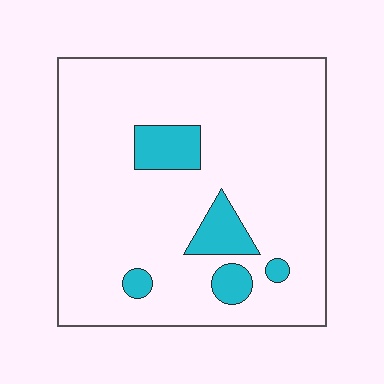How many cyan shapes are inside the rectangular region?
5.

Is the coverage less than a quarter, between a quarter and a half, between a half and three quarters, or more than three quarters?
Less than a quarter.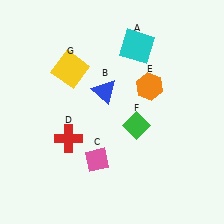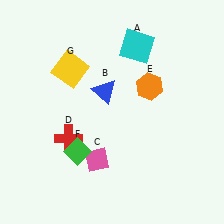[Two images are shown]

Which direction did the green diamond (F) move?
The green diamond (F) moved left.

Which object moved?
The green diamond (F) moved left.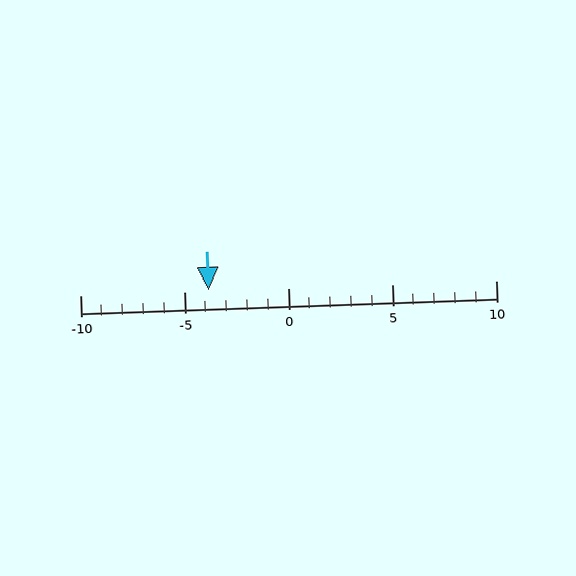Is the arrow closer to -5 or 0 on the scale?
The arrow is closer to -5.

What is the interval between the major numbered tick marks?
The major tick marks are spaced 5 units apart.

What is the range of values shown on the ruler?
The ruler shows values from -10 to 10.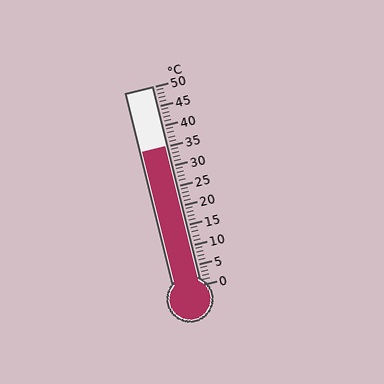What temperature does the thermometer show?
The thermometer shows approximately 35°C.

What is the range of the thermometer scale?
The thermometer scale ranges from 0°C to 50°C.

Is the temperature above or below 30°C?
The temperature is above 30°C.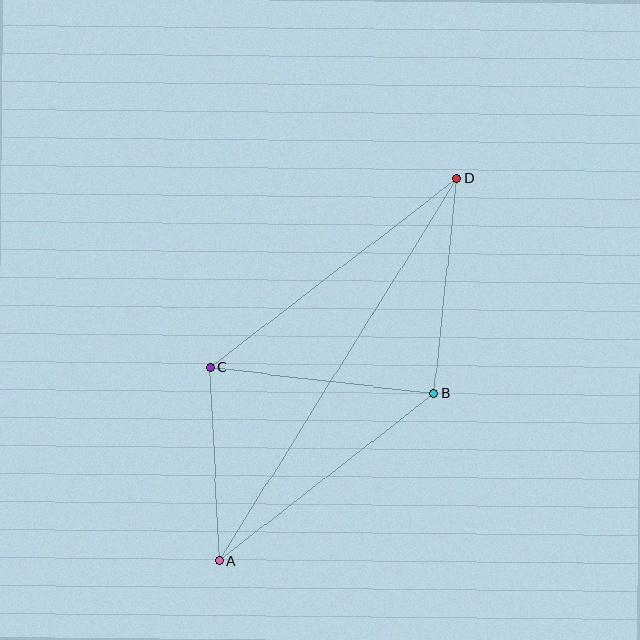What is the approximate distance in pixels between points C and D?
The distance between C and D is approximately 311 pixels.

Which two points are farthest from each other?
Points A and D are farthest from each other.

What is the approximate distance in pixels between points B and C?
The distance between B and C is approximately 226 pixels.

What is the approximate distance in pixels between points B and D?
The distance between B and D is approximately 216 pixels.